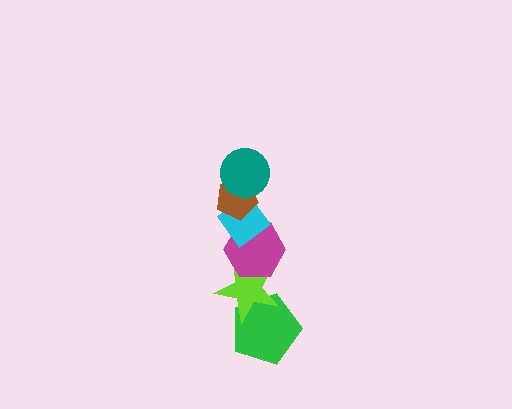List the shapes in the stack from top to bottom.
From top to bottom: the teal circle, the brown pentagon, the cyan diamond, the magenta hexagon, the lime star, the green pentagon.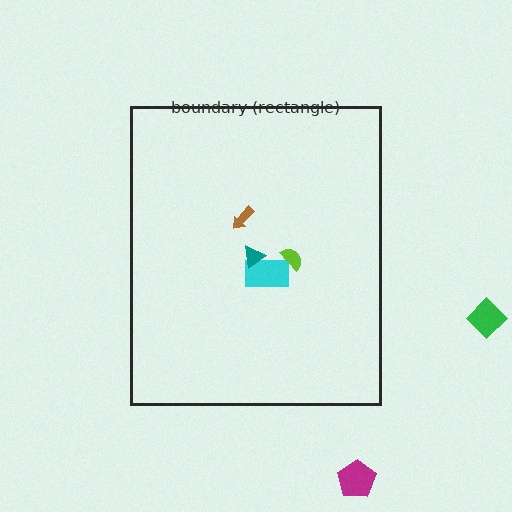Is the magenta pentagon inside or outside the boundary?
Outside.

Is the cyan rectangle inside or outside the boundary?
Inside.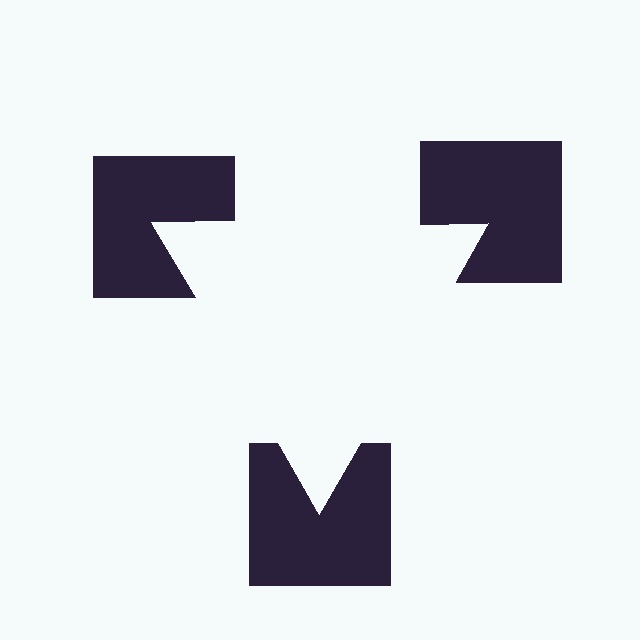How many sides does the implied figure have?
3 sides.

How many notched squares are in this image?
There are 3 — one at each vertex of the illusory triangle.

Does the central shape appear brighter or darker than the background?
It typically appears slightly brighter than the background, even though no actual brightness change is drawn.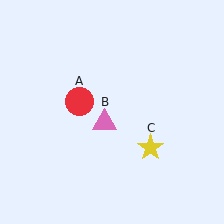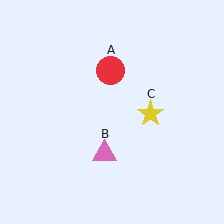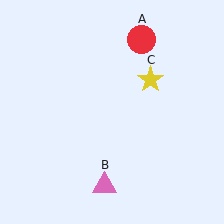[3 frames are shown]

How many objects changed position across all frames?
3 objects changed position: red circle (object A), pink triangle (object B), yellow star (object C).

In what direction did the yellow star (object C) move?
The yellow star (object C) moved up.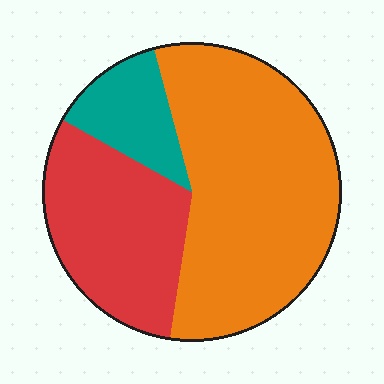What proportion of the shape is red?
Red covers 31% of the shape.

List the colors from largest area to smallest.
From largest to smallest: orange, red, teal.